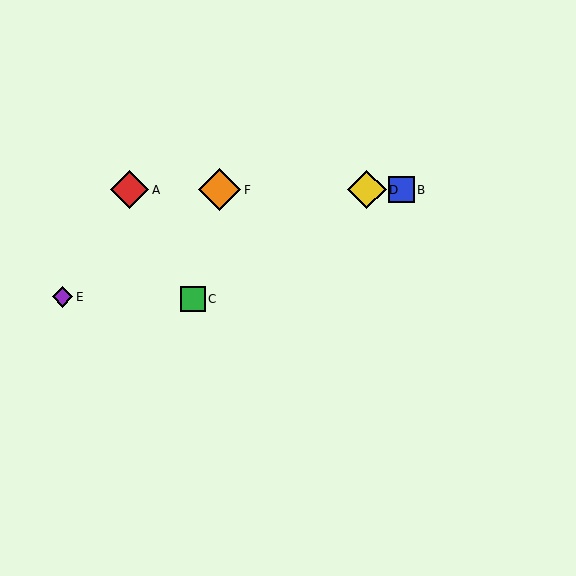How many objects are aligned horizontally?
4 objects (A, B, D, F) are aligned horizontally.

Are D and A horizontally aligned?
Yes, both are at y≈190.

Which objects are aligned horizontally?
Objects A, B, D, F are aligned horizontally.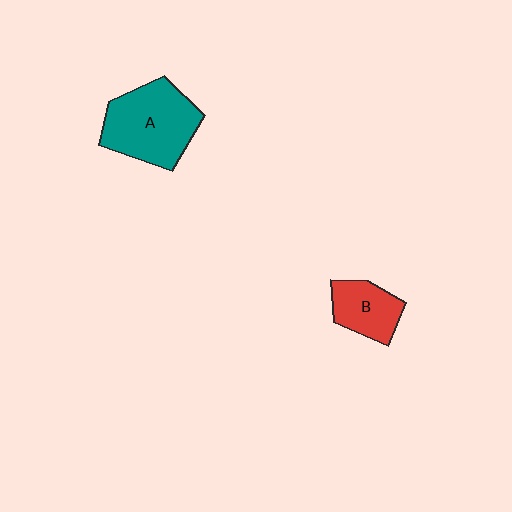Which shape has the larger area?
Shape A (teal).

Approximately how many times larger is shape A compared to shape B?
Approximately 1.9 times.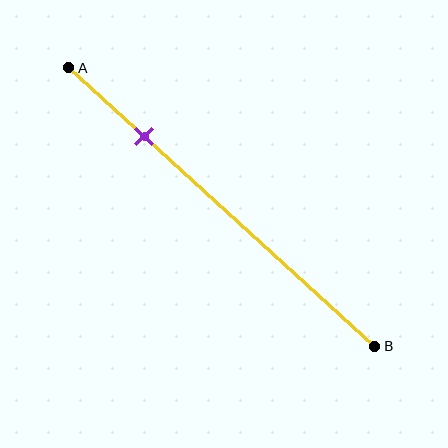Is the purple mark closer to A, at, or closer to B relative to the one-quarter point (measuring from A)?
The purple mark is approximately at the one-quarter point of segment AB.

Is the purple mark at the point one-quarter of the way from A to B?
Yes, the mark is approximately at the one-quarter point.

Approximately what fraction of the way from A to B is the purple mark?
The purple mark is approximately 25% of the way from A to B.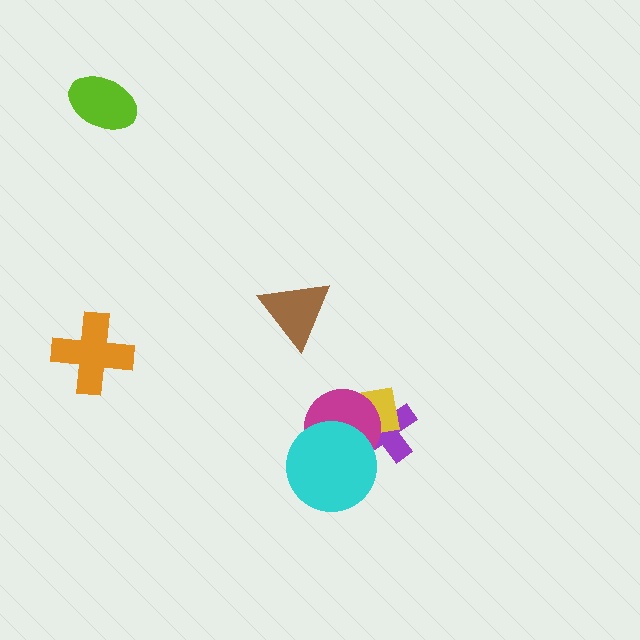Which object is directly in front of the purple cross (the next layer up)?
The yellow square is directly in front of the purple cross.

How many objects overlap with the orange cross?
0 objects overlap with the orange cross.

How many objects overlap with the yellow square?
2 objects overlap with the yellow square.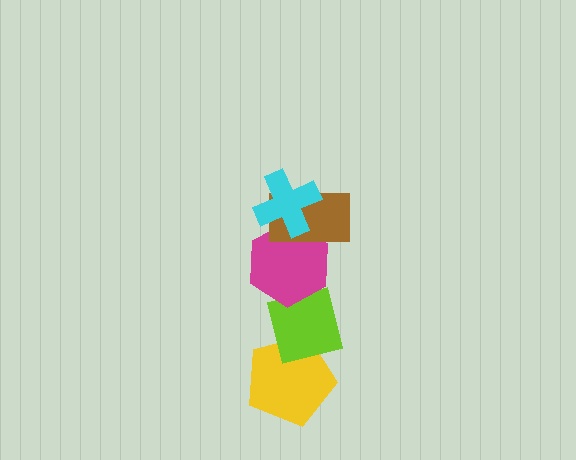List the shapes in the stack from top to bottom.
From top to bottom: the cyan cross, the brown rectangle, the magenta hexagon, the lime square, the yellow pentagon.